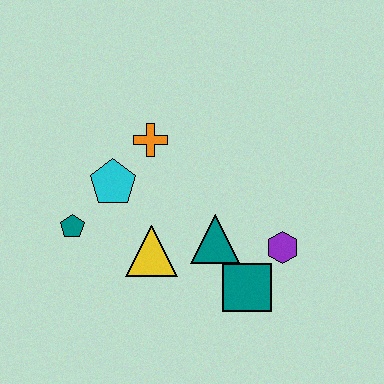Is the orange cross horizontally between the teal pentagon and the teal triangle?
Yes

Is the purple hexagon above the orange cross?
No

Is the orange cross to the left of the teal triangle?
Yes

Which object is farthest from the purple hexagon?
The teal pentagon is farthest from the purple hexagon.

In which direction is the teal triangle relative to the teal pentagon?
The teal triangle is to the right of the teal pentagon.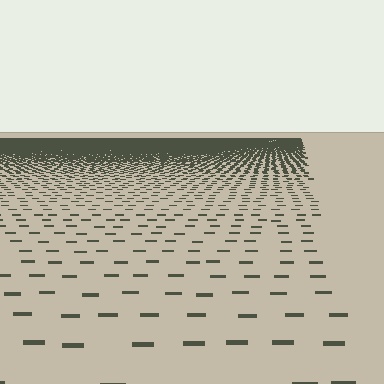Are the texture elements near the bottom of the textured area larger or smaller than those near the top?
Larger. Near the bottom, elements are closer to the viewer and appear at a bigger on-screen size.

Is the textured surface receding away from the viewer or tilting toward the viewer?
The surface is receding away from the viewer. Texture elements get smaller and denser toward the top.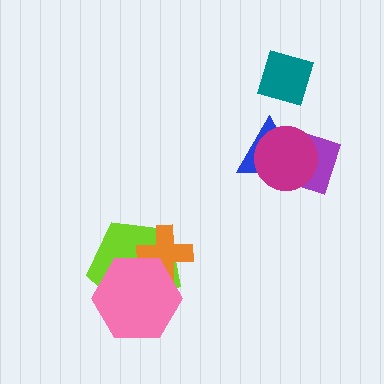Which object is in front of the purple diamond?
The magenta circle is in front of the purple diamond.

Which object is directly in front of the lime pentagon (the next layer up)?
The orange cross is directly in front of the lime pentagon.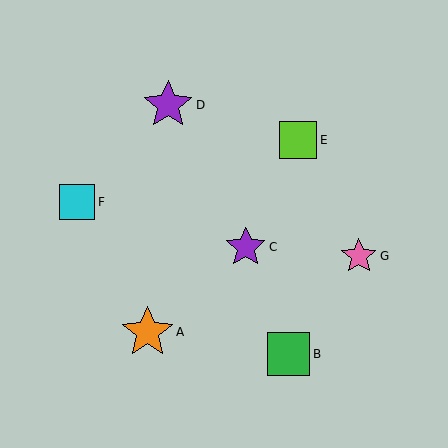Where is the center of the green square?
The center of the green square is at (288, 354).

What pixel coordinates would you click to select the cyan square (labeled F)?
Click at (77, 202) to select the cyan square F.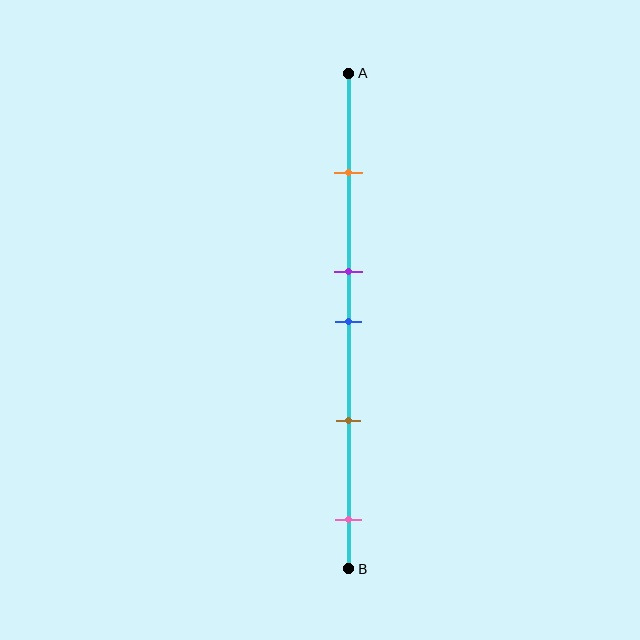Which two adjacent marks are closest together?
The purple and blue marks are the closest adjacent pair.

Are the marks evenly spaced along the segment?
No, the marks are not evenly spaced.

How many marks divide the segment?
There are 5 marks dividing the segment.